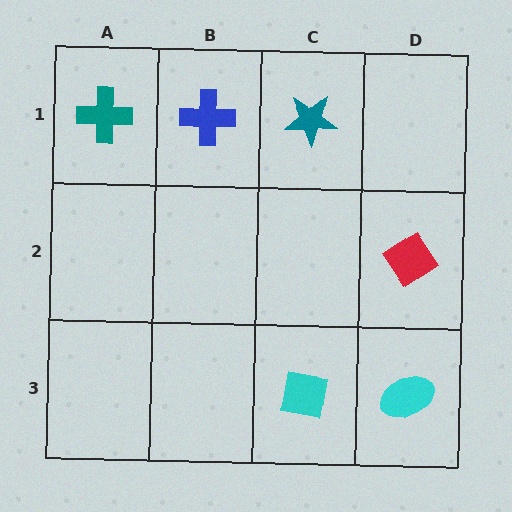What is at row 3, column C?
A cyan square.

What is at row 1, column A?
A teal cross.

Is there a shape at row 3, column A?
No, that cell is empty.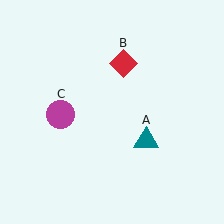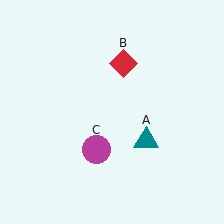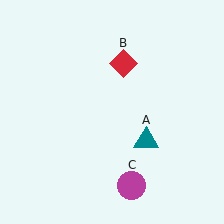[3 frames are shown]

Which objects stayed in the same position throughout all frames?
Teal triangle (object A) and red diamond (object B) remained stationary.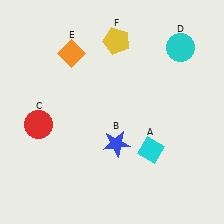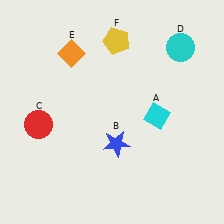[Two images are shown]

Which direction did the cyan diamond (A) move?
The cyan diamond (A) moved up.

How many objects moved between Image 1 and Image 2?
1 object moved between the two images.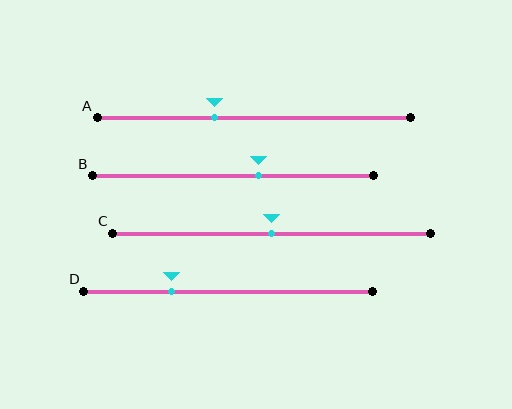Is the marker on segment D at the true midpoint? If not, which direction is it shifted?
No, the marker on segment D is shifted to the left by about 20% of the segment length.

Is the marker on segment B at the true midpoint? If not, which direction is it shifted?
No, the marker on segment B is shifted to the right by about 9% of the segment length.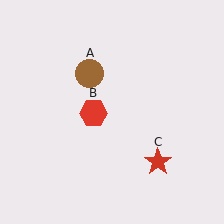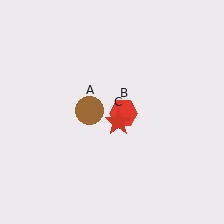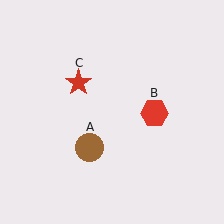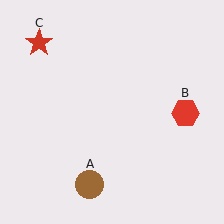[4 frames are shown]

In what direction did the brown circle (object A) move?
The brown circle (object A) moved down.